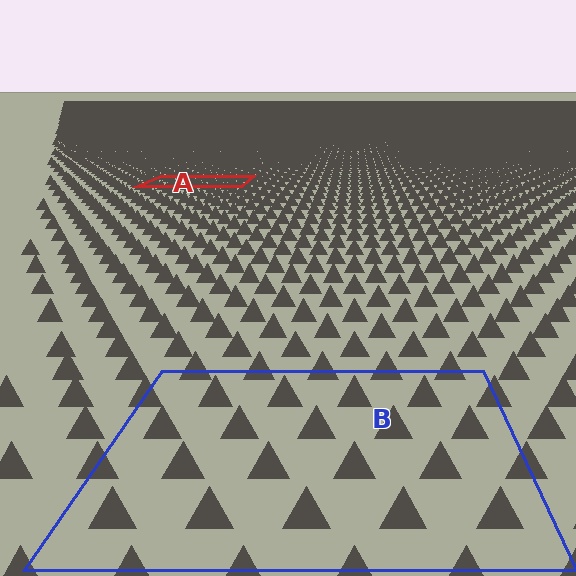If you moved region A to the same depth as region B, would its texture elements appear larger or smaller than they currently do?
They would appear larger. At a closer depth, the same texture elements are projected at a bigger on-screen size.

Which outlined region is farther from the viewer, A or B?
Region A is farther from the viewer — the texture elements inside it appear smaller and more densely packed.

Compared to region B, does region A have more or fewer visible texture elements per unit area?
Region A has more texture elements per unit area — they are packed more densely because it is farther away.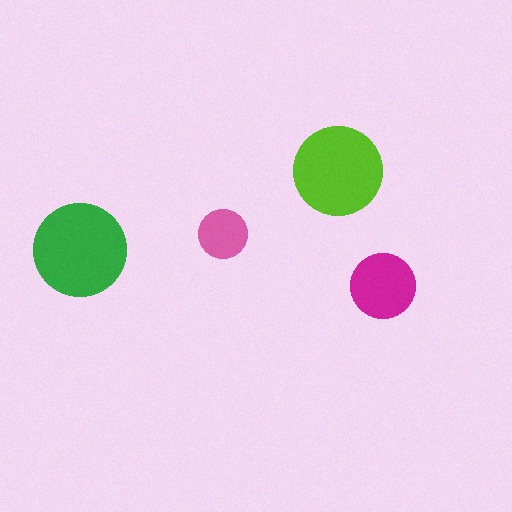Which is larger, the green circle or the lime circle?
The green one.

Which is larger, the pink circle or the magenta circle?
The magenta one.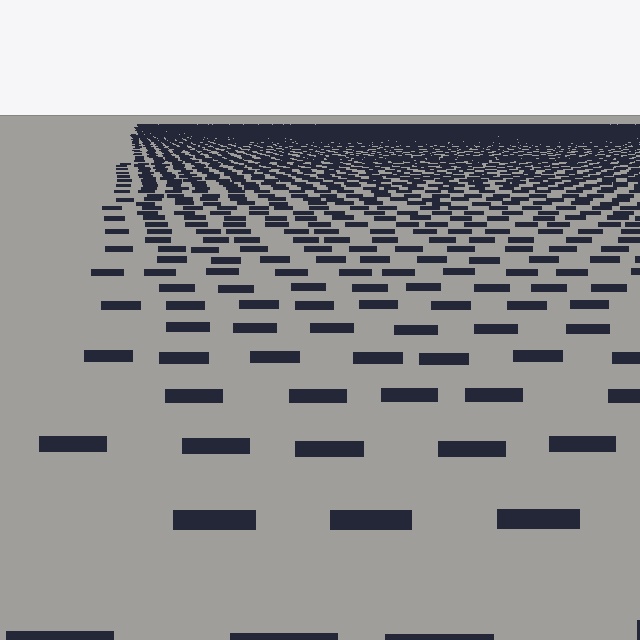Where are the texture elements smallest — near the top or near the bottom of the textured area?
Near the top.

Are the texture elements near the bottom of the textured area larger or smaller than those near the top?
Larger. Near the bottom, elements are closer to the viewer and appear at a bigger on-screen size.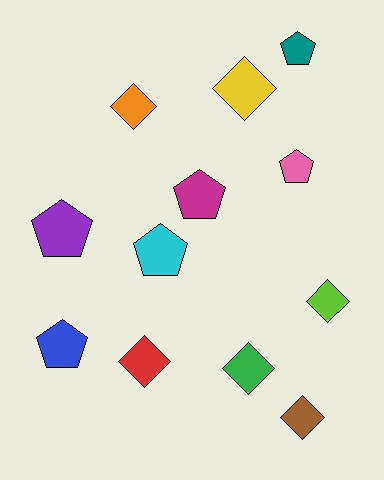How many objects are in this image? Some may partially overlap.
There are 12 objects.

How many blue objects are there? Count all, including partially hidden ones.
There is 1 blue object.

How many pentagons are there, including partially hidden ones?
There are 6 pentagons.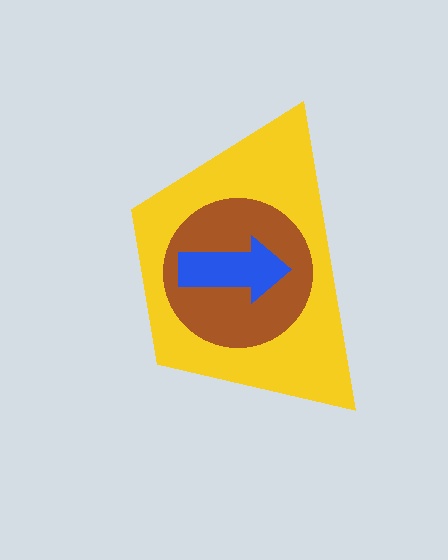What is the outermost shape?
The yellow trapezoid.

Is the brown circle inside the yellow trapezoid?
Yes.